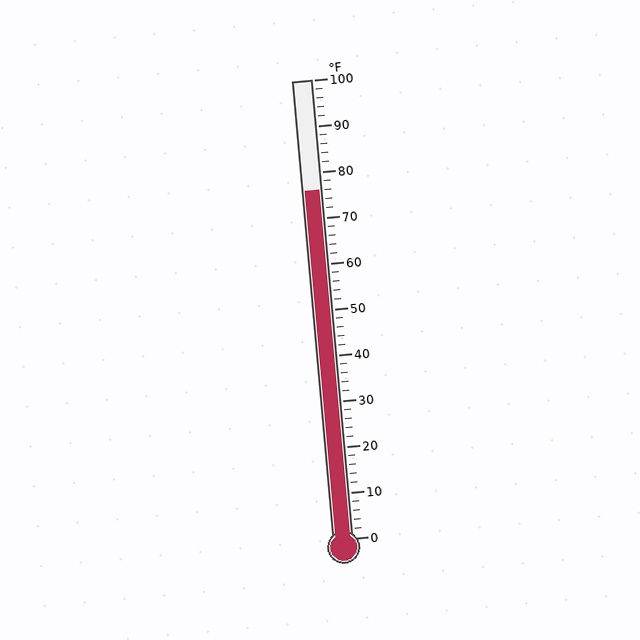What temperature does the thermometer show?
The thermometer shows approximately 76°F.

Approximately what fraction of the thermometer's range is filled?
The thermometer is filled to approximately 75% of its range.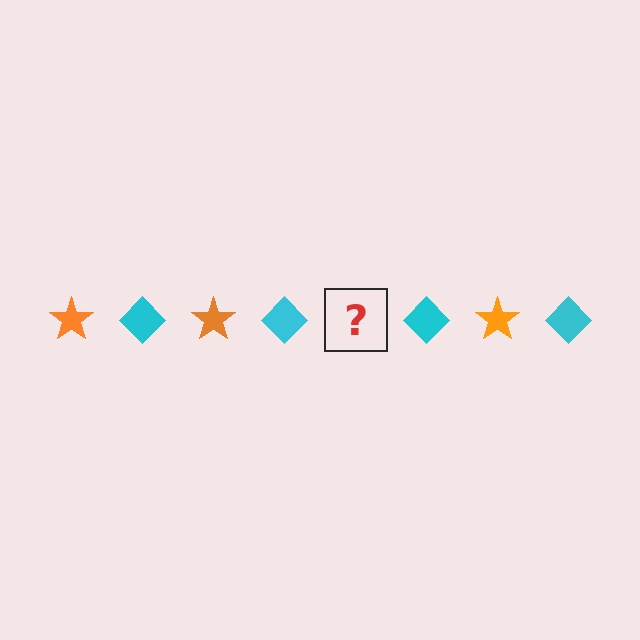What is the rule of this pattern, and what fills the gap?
The rule is that the pattern alternates between orange star and cyan diamond. The gap should be filled with an orange star.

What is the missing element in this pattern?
The missing element is an orange star.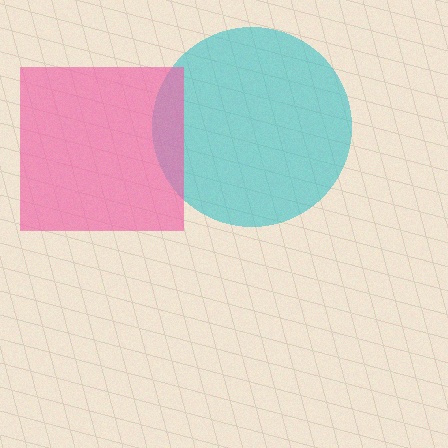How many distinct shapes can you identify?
There are 2 distinct shapes: a cyan circle, a pink square.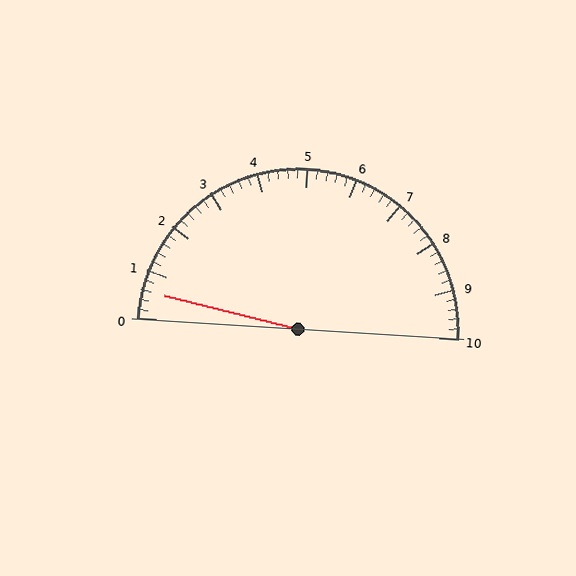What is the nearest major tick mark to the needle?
The nearest major tick mark is 1.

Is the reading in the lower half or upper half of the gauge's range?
The reading is in the lower half of the range (0 to 10).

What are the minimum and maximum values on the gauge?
The gauge ranges from 0 to 10.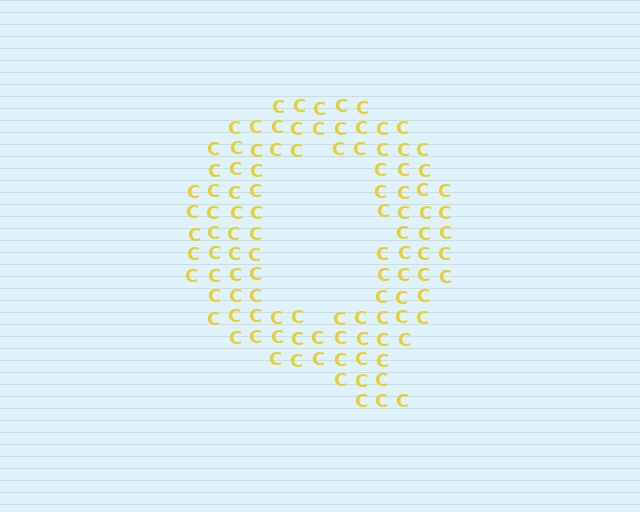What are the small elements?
The small elements are letter C's.